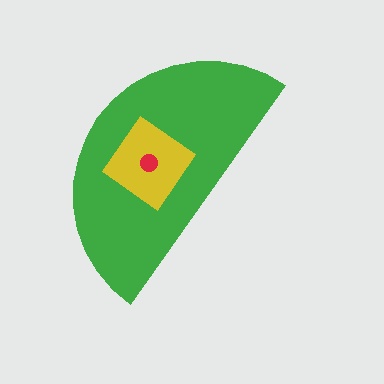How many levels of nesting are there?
3.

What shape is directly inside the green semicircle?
The yellow diamond.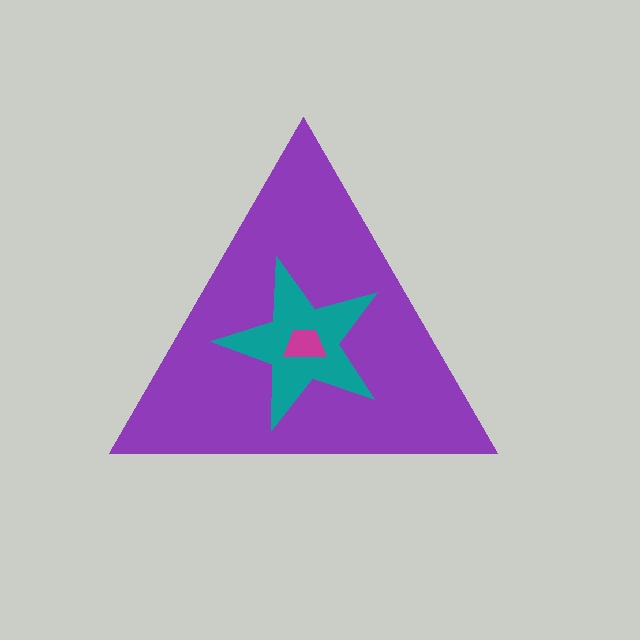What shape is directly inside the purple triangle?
The teal star.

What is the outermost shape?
The purple triangle.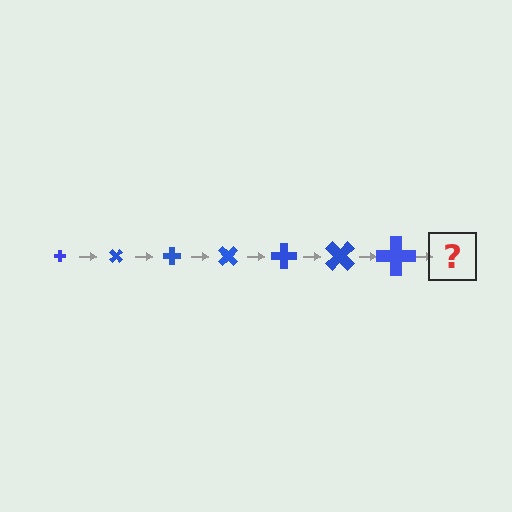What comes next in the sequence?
The next element should be a cross, larger than the previous one and rotated 315 degrees from the start.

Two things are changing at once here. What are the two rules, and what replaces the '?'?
The two rules are that the cross grows larger each step and it rotates 45 degrees each step. The '?' should be a cross, larger than the previous one and rotated 315 degrees from the start.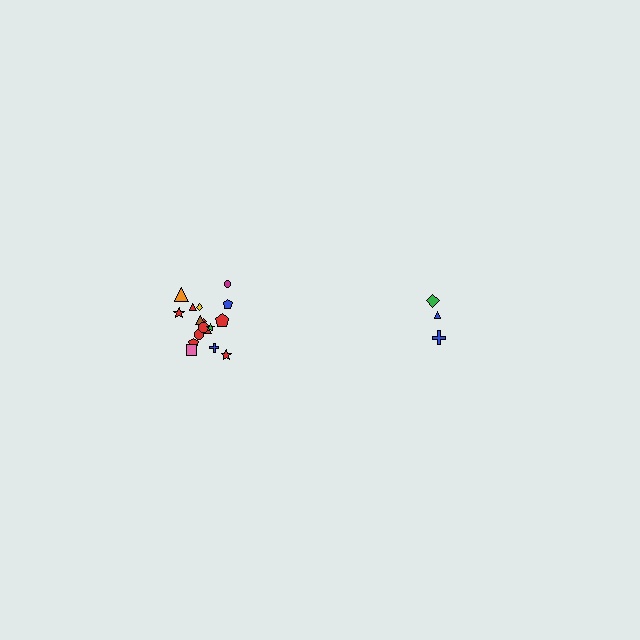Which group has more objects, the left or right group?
The left group.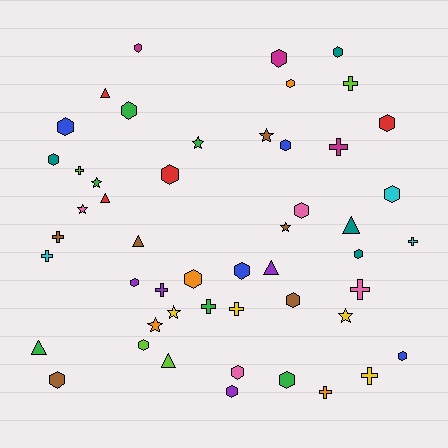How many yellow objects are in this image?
There are 4 yellow objects.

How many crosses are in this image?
There are 12 crosses.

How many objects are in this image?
There are 50 objects.